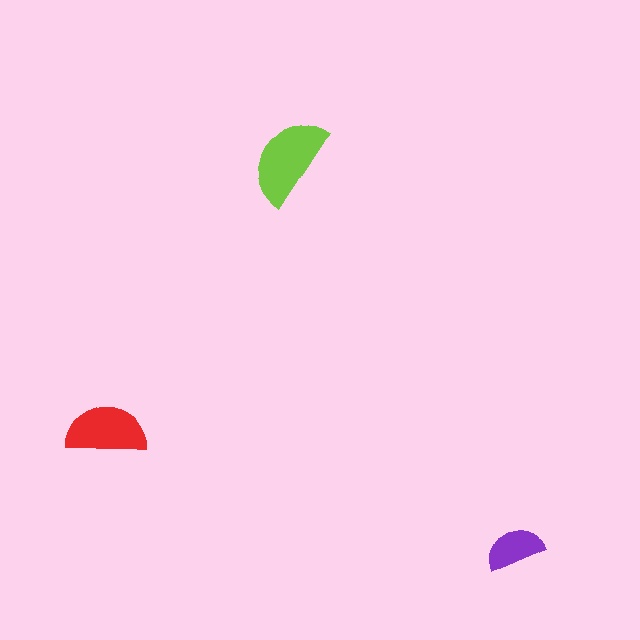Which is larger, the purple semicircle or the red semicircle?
The red one.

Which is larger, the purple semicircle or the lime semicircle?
The lime one.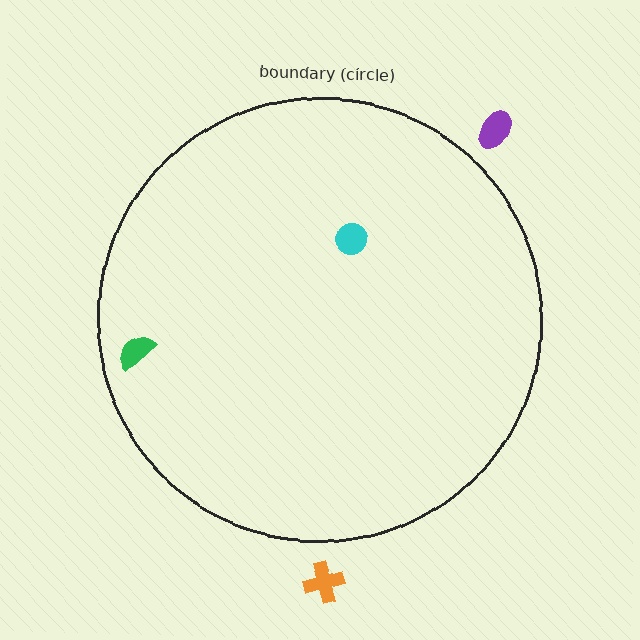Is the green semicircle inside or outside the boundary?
Inside.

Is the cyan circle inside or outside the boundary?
Inside.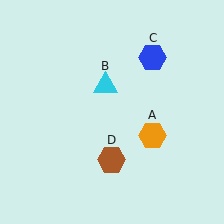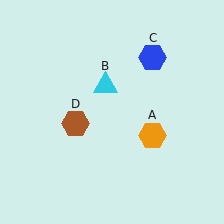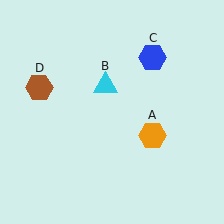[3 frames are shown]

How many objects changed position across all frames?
1 object changed position: brown hexagon (object D).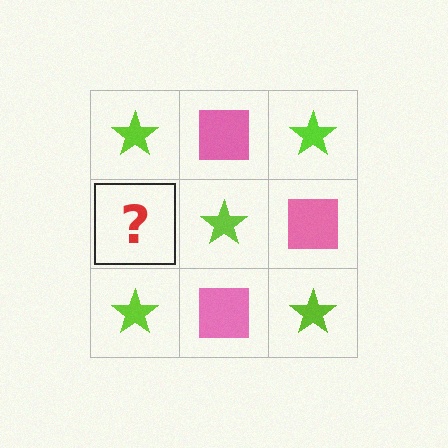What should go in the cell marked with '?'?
The missing cell should contain a pink square.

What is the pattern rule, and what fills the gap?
The rule is that it alternates lime star and pink square in a checkerboard pattern. The gap should be filled with a pink square.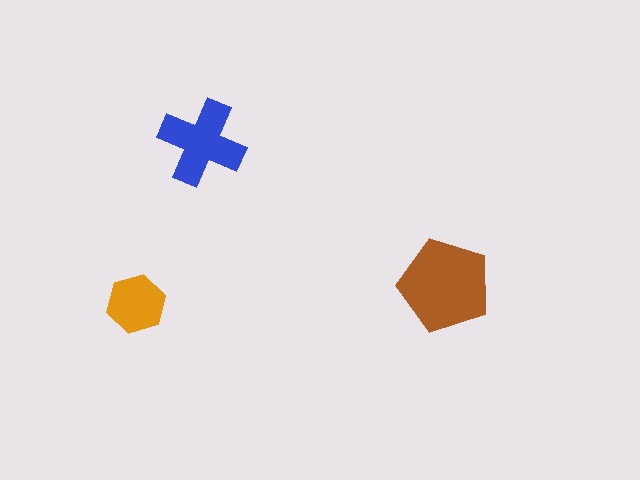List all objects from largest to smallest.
The brown pentagon, the blue cross, the orange hexagon.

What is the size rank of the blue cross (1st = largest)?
2nd.